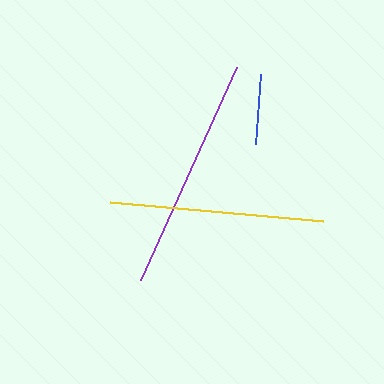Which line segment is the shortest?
The blue line is the shortest at approximately 70 pixels.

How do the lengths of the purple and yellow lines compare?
The purple and yellow lines are approximately the same length.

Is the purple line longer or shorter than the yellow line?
The purple line is longer than the yellow line.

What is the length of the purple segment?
The purple segment is approximately 234 pixels long.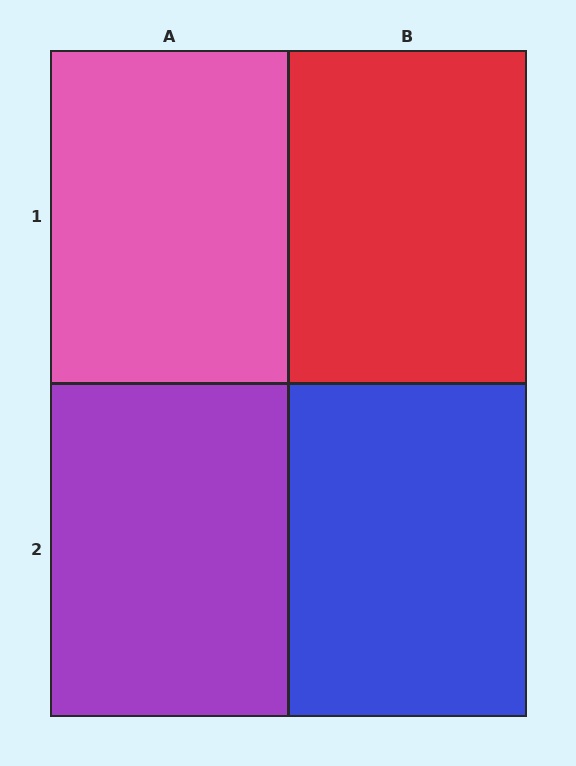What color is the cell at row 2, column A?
Purple.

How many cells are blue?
1 cell is blue.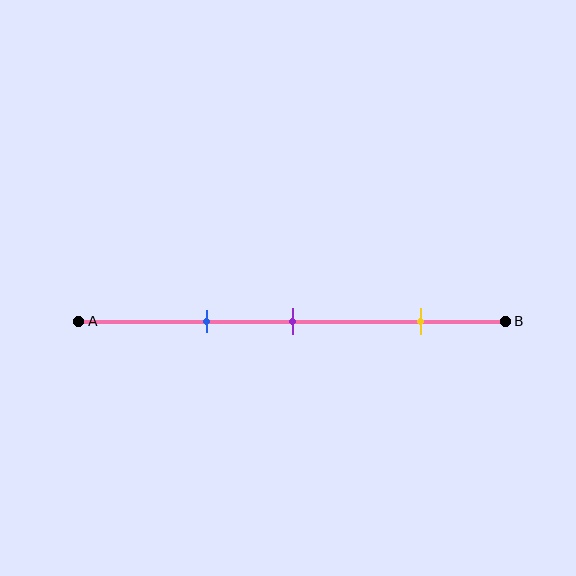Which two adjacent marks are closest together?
The blue and purple marks are the closest adjacent pair.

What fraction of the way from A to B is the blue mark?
The blue mark is approximately 30% (0.3) of the way from A to B.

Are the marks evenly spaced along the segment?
No, the marks are not evenly spaced.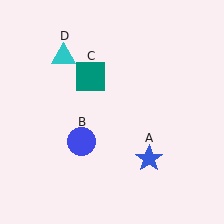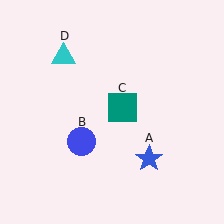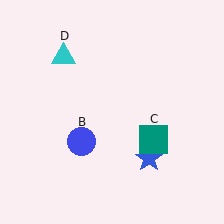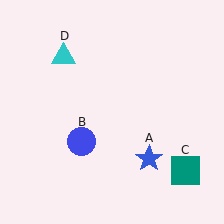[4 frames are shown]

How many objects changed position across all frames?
1 object changed position: teal square (object C).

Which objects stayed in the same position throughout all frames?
Blue star (object A) and blue circle (object B) and cyan triangle (object D) remained stationary.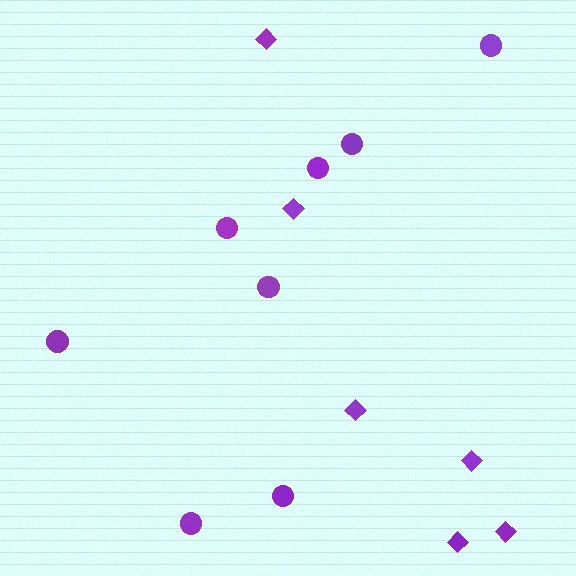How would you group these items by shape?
There are 2 groups: one group of diamonds (6) and one group of circles (8).